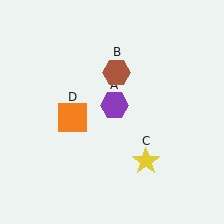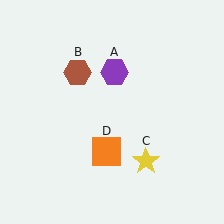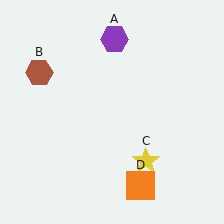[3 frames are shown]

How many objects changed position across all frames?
3 objects changed position: purple hexagon (object A), brown hexagon (object B), orange square (object D).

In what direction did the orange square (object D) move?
The orange square (object D) moved down and to the right.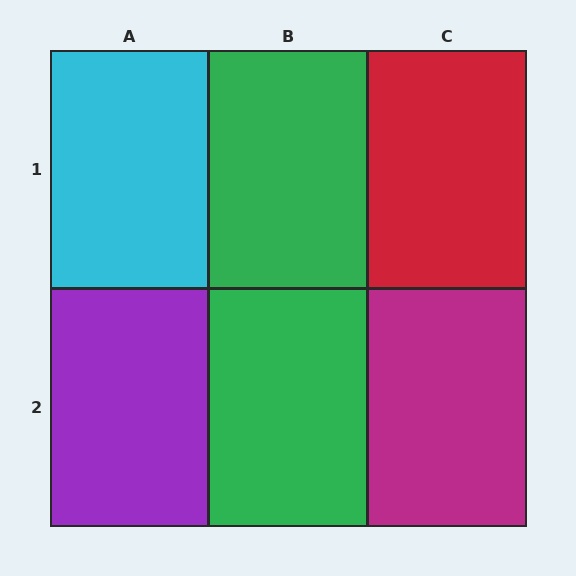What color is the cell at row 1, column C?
Red.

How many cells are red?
1 cell is red.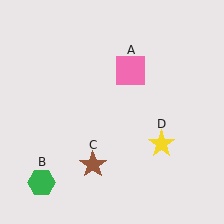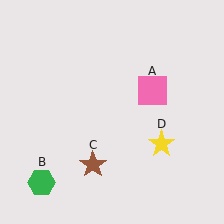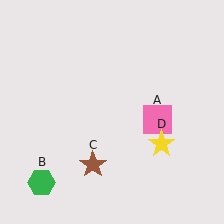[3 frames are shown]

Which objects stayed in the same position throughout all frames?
Green hexagon (object B) and brown star (object C) and yellow star (object D) remained stationary.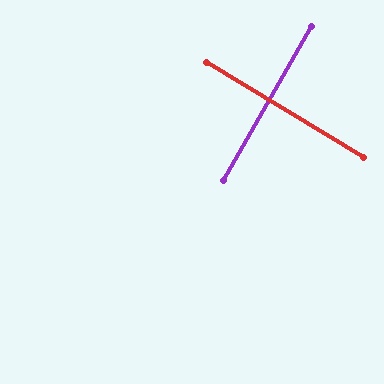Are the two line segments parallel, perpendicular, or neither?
Perpendicular — they meet at approximately 88°.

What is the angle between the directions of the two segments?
Approximately 88 degrees.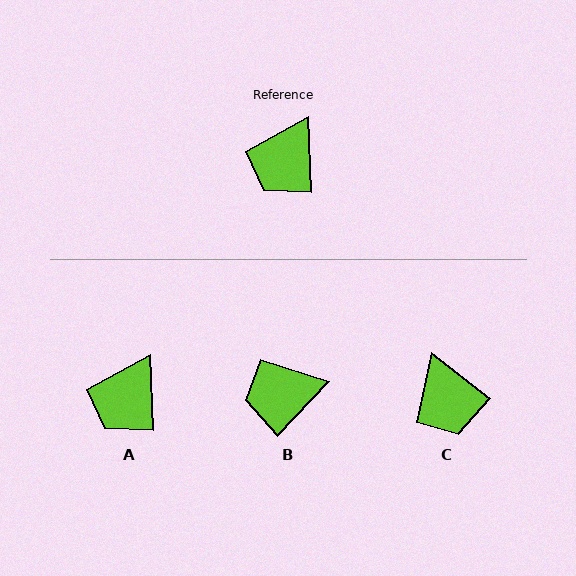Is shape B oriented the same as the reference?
No, it is off by about 45 degrees.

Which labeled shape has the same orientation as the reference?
A.